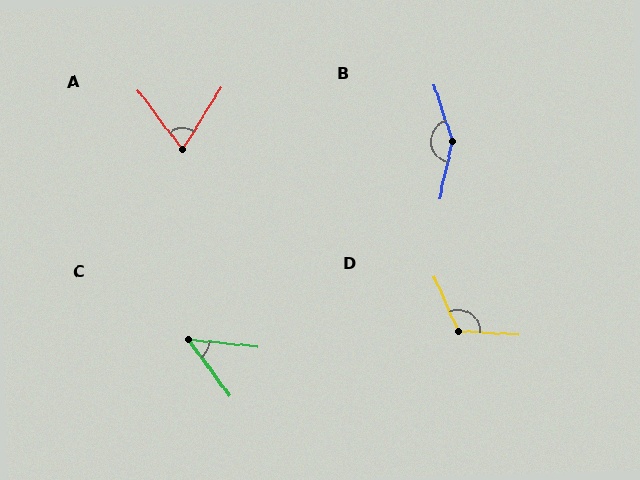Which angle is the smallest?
C, at approximately 47 degrees.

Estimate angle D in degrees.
Approximately 118 degrees.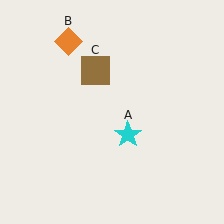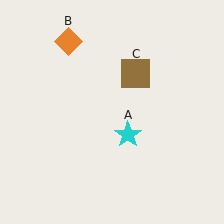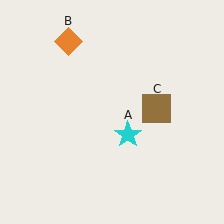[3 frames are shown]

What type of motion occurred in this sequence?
The brown square (object C) rotated clockwise around the center of the scene.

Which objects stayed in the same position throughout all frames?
Cyan star (object A) and orange diamond (object B) remained stationary.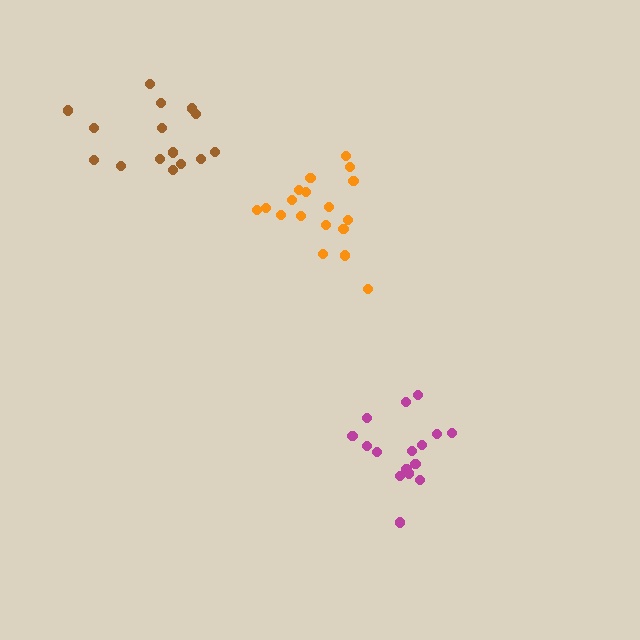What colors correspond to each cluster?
The clusters are colored: orange, magenta, brown.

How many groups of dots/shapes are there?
There are 3 groups.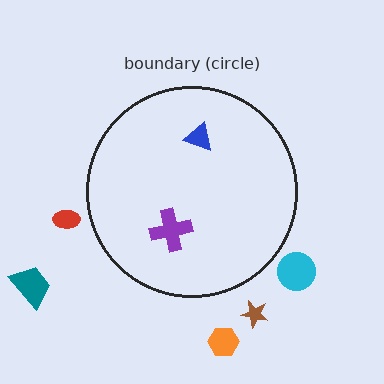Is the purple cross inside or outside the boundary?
Inside.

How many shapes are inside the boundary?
2 inside, 5 outside.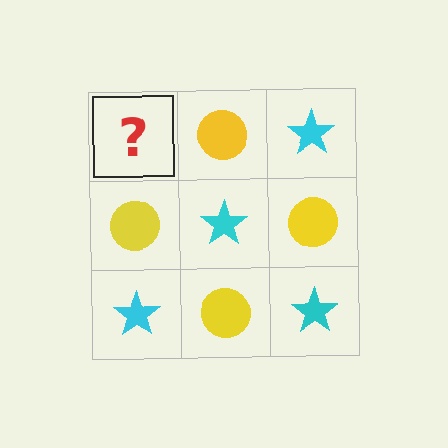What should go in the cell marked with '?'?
The missing cell should contain a cyan star.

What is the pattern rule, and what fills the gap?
The rule is that it alternates cyan star and yellow circle in a checkerboard pattern. The gap should be filled with a cyan star.